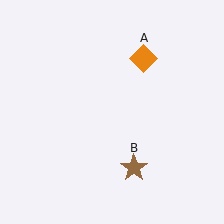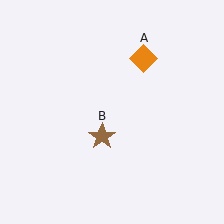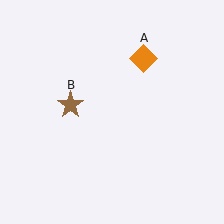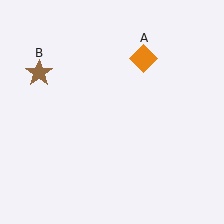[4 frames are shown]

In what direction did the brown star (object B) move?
The brown star (object B) moved up and to the left.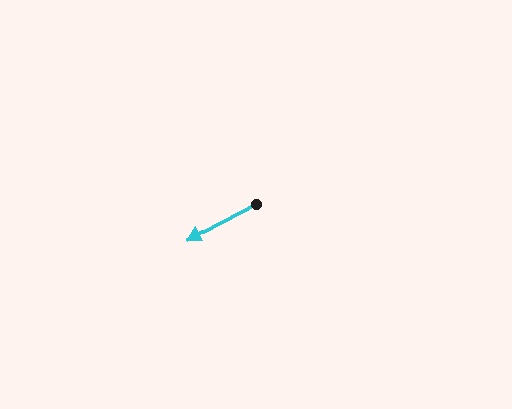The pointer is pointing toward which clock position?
Roughly 8 o'clock.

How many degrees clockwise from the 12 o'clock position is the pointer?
Approximately 242 degrees.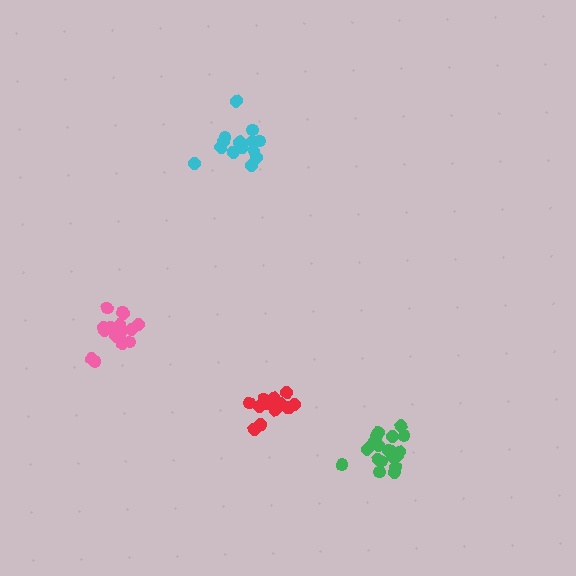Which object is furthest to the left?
The pink cluster is leftmost.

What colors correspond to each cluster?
The clusters are colored: red, cyan, green, pink.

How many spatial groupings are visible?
There are 4 spatial groupings.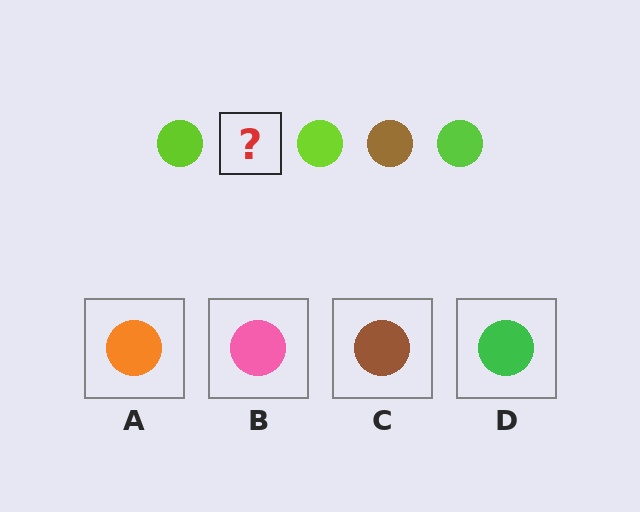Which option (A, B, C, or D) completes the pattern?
C.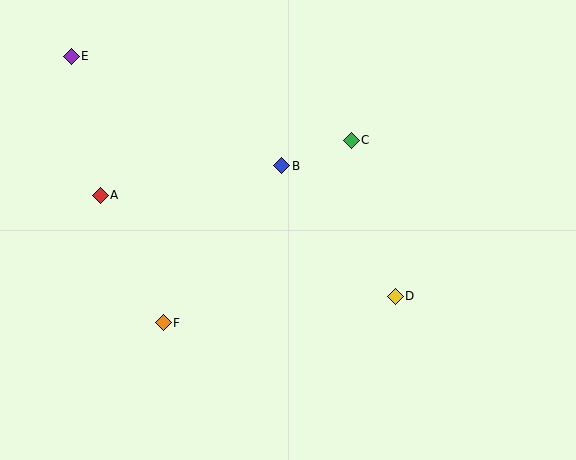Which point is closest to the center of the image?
Point B at (282, 166) is closest to the center.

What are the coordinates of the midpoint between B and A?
The midpoint between B and A is at (191, 181).